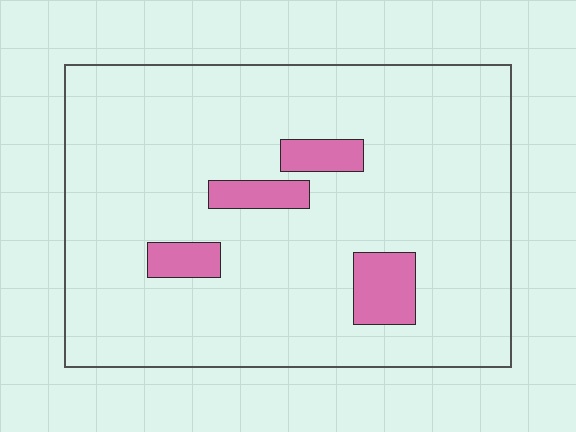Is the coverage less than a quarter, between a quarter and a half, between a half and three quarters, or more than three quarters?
Less than a quarter.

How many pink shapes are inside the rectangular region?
4.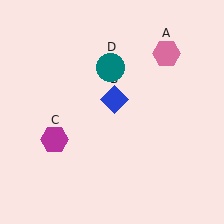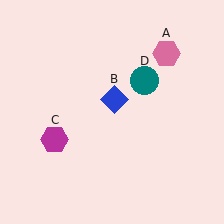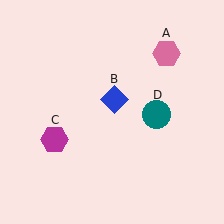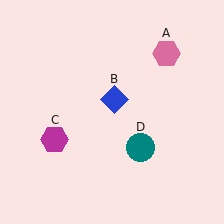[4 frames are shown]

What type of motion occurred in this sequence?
The teal circle (object D) rotated clockwise around the center of the scene.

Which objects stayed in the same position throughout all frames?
Pink hexagon (object A) and blue diamond (object B) and magenta hexagon (object C) remained stationary.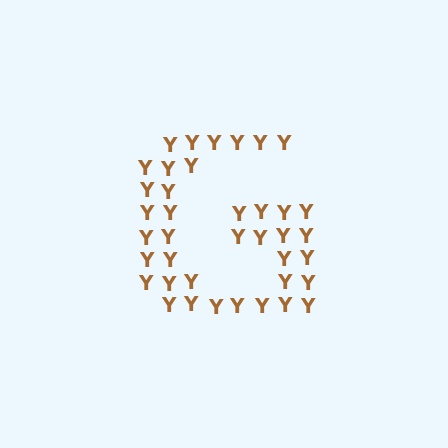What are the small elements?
The small elements are letter Y's.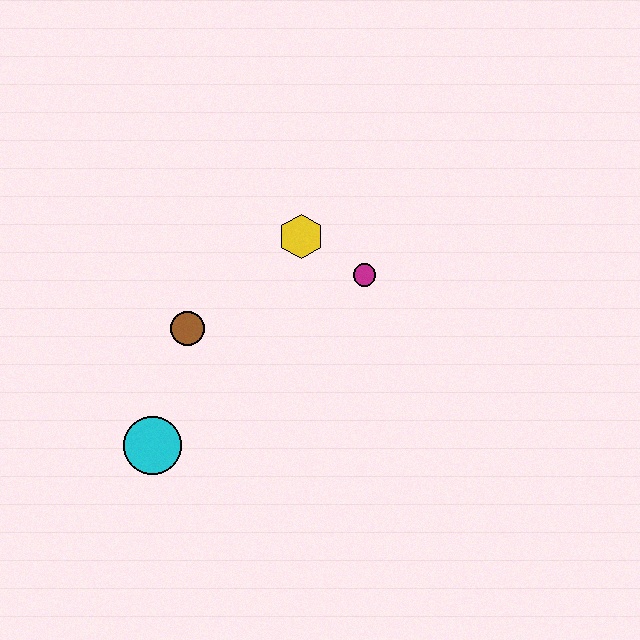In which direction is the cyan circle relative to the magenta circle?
The cyan circle is to the left of the magenta circle.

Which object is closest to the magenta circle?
The yellow hexagon is closest to the magenta circle.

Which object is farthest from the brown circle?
The magenta circle is farthest from the brown circle.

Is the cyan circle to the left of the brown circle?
Yes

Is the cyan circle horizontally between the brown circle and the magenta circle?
No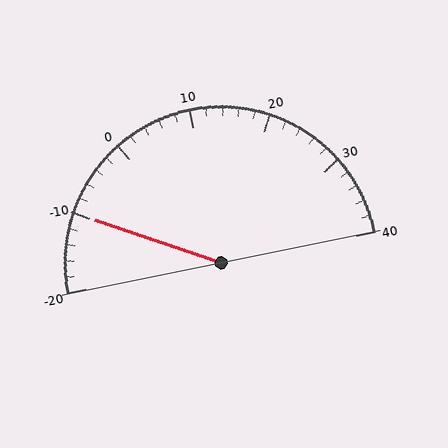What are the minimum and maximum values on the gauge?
The gauge ranges from -20 to 40.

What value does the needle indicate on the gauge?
The needle indicates approximately -10.